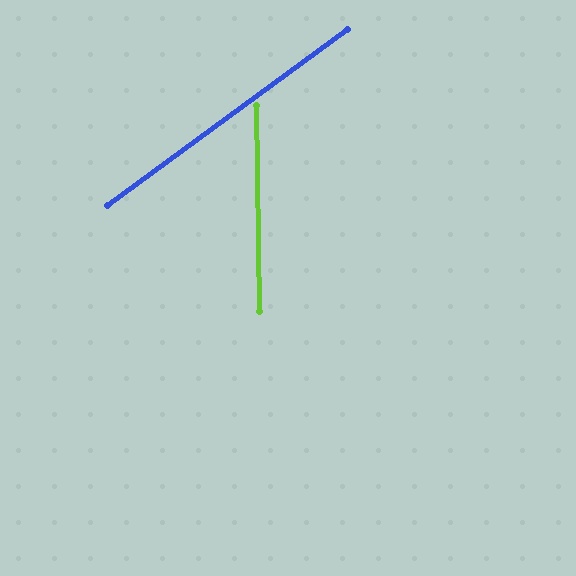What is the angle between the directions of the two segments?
Approximately 55 degrees.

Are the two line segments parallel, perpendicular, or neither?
Neither parallel nor perpendicular — they differ by about 55°.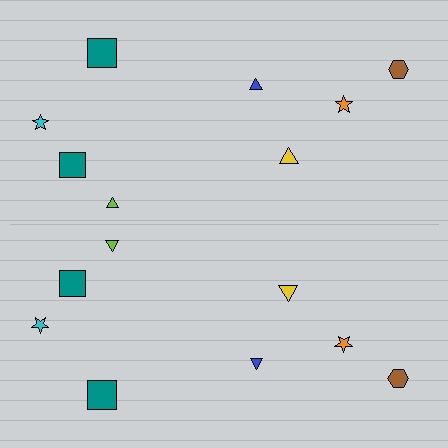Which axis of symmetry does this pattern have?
The pattern has a horizontal axis of symmetry running through the center of the image.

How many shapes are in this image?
There are 16 shapes in this image.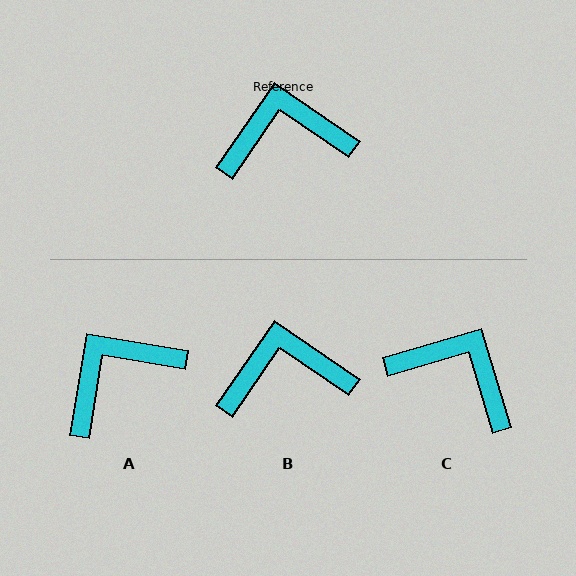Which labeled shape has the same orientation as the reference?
B.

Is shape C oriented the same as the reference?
No, it is off by about 39 degrees.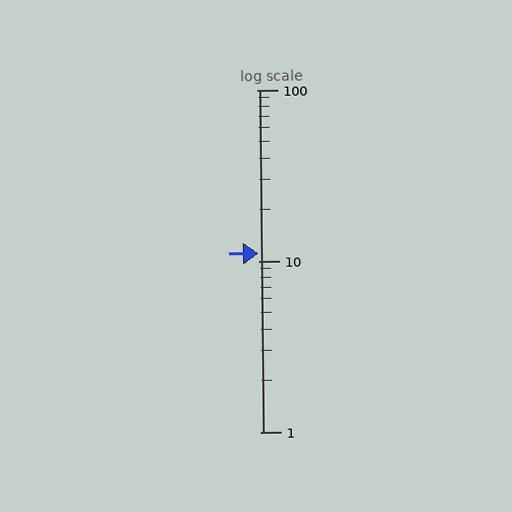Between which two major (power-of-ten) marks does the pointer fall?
The pointer is between 10 and 100.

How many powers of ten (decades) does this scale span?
The scale spans 2 decades, from 1 to 100.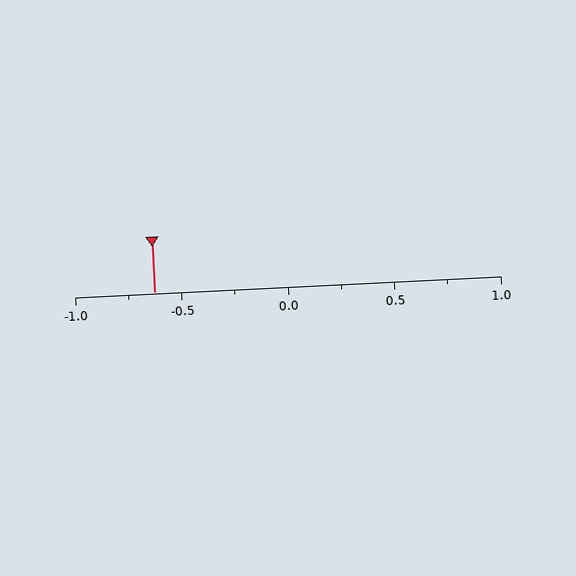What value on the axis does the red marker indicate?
The marker indicates approximately -0.62.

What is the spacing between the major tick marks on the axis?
The major ticks are spaced 0.5 apart.